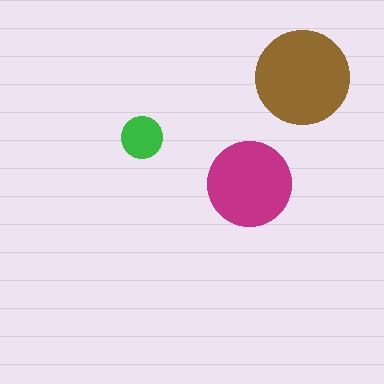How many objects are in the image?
There are 3 objects in the image.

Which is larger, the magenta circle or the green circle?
The magenta one.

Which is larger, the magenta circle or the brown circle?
The brown one.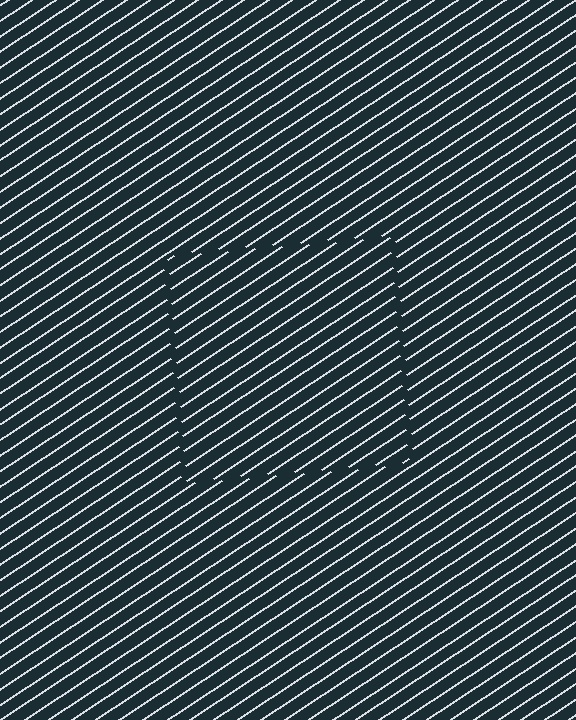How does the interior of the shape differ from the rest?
The interior of the shape contains the same grating, shifted by half a period — the contour is defined by the phase discontinuity where line-ends from the inner and outer gratings abut.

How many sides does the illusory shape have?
4 sides — the line-ends trace a square.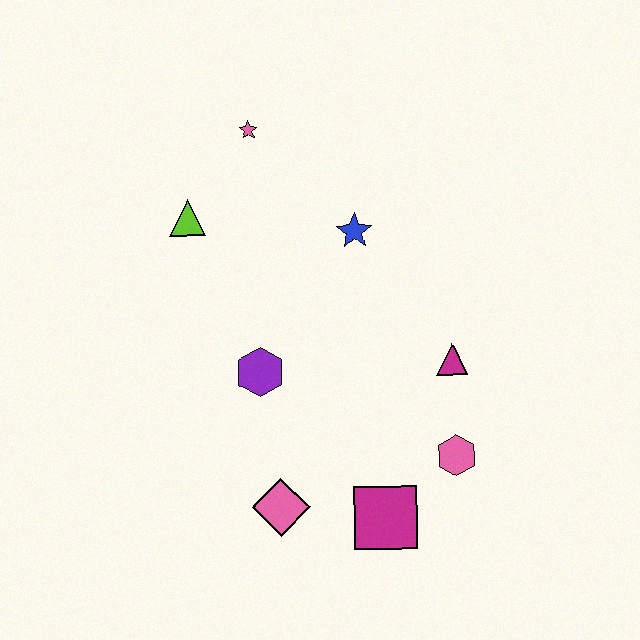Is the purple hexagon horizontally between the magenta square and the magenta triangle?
No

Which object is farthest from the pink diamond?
The pink star is farthest from the pink diamond.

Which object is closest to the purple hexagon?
The pink diamond is closest to the purple hexagon.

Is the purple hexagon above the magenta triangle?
No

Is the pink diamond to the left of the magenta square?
Yes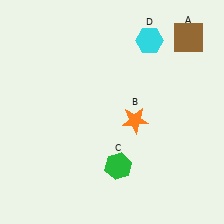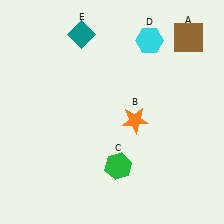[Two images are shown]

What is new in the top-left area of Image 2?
A teal diamond (E) was added in the top-left area of Image 2.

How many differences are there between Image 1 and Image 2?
There is 1 difference between the two images.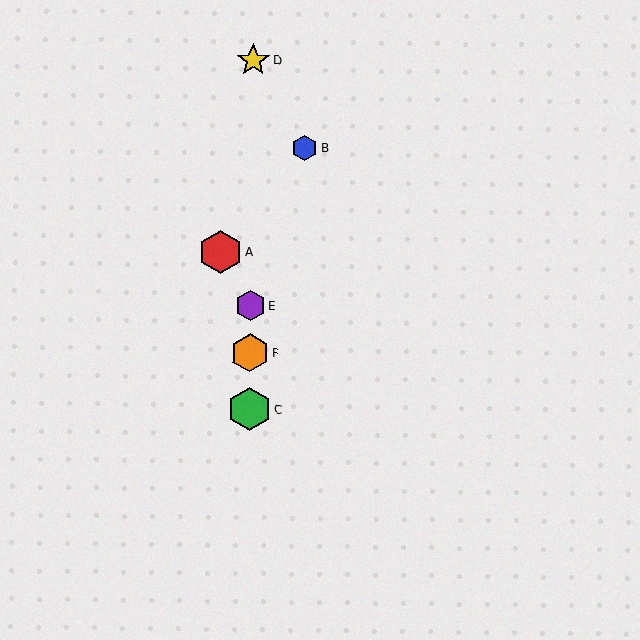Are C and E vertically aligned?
Yes, both are at x≈249.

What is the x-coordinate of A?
Object A is at x≈220.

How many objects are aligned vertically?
4 objects (C, D, E, F) are aligned vertically.